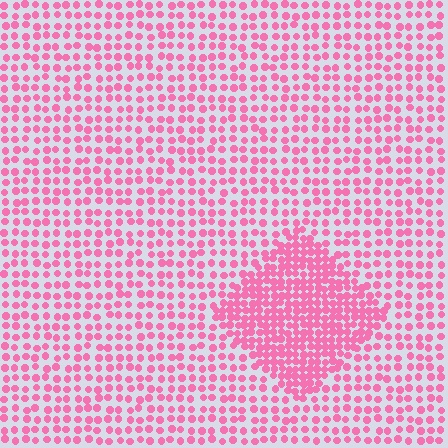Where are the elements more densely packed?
The elements are more densely packed inside the diamond boundary.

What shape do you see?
I see a diamond.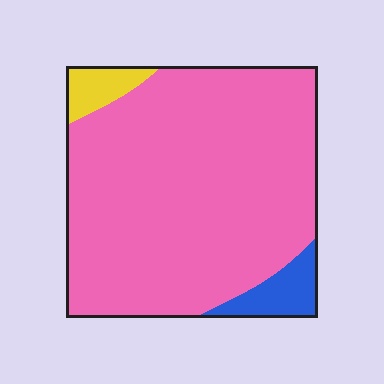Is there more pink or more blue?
Pink.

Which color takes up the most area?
Pink, at roughly 90%.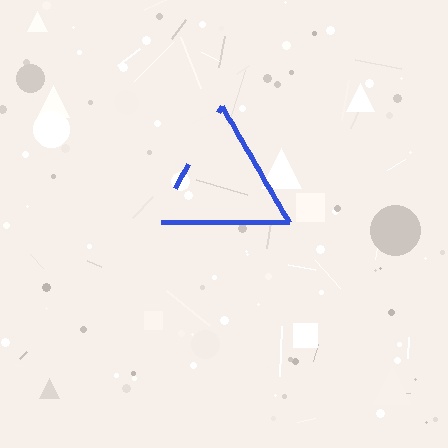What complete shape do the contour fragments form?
The contour fragments form a triangle.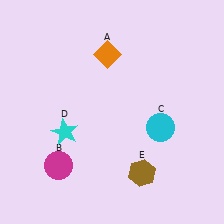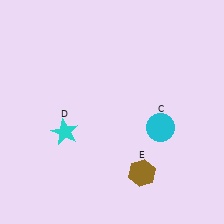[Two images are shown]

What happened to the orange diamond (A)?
The orange diamond (A) was removed in Image 2. It was in the top-left area of Image 1.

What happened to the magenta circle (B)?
The magenta circle (B) was removed in Image 2. It was in the bottom-left area of Image 1.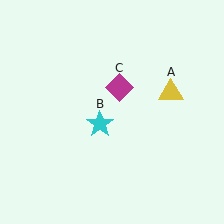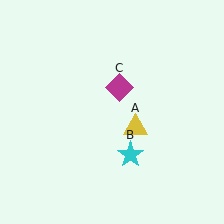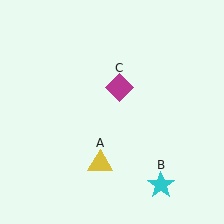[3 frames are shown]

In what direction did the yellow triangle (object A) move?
The yellow triangle (object A) moved down and to the left.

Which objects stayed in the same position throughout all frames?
Magenta diamond (object C) remained stationary.